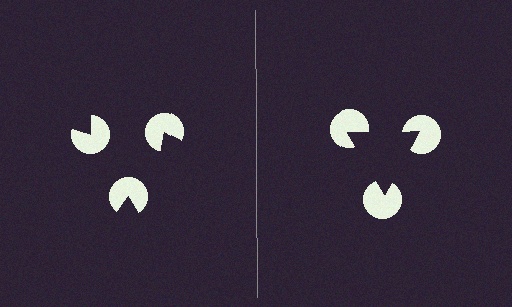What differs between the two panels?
The pac-man discs are positioned identically on both sides; only the wedge orientations differ. On the right they align to a triangle; on the left they are misaligned.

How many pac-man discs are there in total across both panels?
6 — 3 on each side.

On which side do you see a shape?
An illusory triangle appears on the right side. On the left side the wedge cuts are rotated, so no coherent shape forms.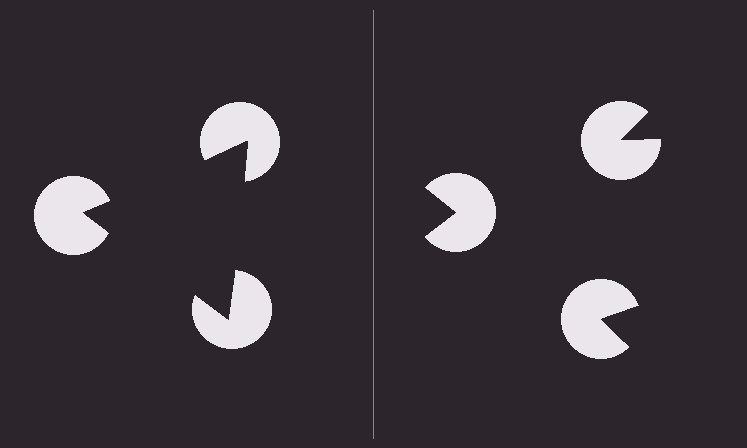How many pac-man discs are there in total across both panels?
6 — 3 on each side.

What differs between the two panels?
The pac-man discs are positioned identically on both sides; only the wedge orientations differ. On the left they align to a triangle; on the right they are misaligned.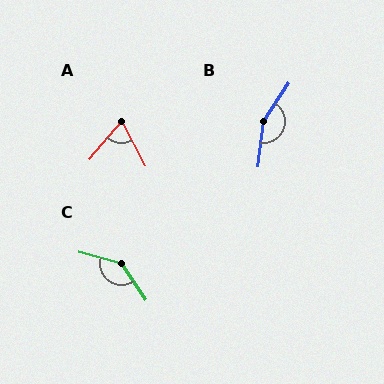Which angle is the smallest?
A, at approximately 68 degrees.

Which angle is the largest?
B, at approximately 153 degrees.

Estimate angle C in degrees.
Approximately 139 degrees.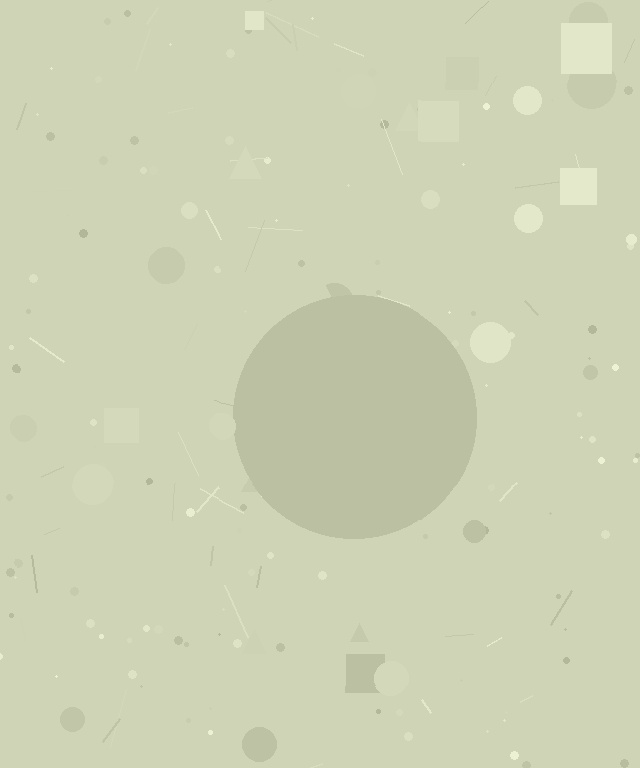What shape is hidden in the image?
A circle is hidden in the image.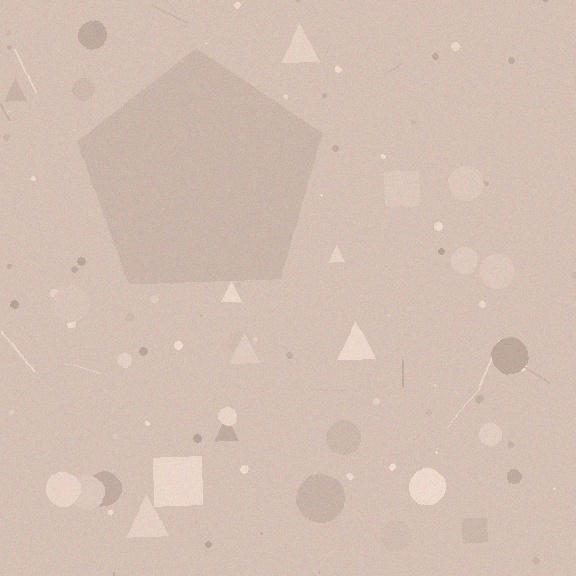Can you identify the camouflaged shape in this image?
The camouflaged shape is a pentagon.